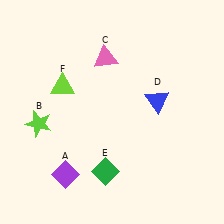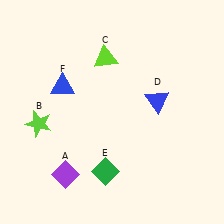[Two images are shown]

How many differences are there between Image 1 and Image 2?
There are 2 differences between the two images.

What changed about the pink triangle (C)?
In Image 1, C is pink. In Image 2, it changed to lime.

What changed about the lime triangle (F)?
In Image 1, F is lime. In Image 2, it changed to blue.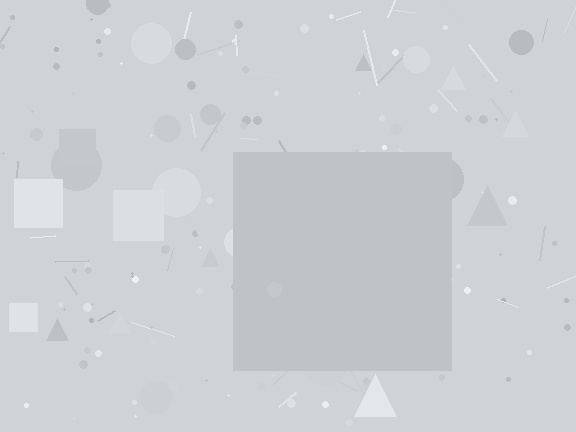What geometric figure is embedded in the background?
A square is embedded in the background.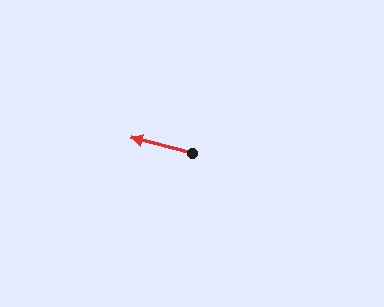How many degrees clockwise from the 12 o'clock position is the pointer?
Approximately 285 degrees.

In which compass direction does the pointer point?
West.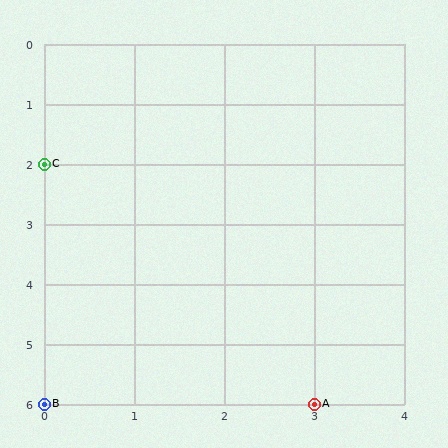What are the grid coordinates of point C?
Point C is at grid coordinates (0, 2).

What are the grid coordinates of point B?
Point B is at grid coordinates (0, 6).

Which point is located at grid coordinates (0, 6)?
Point B is at (0, 6).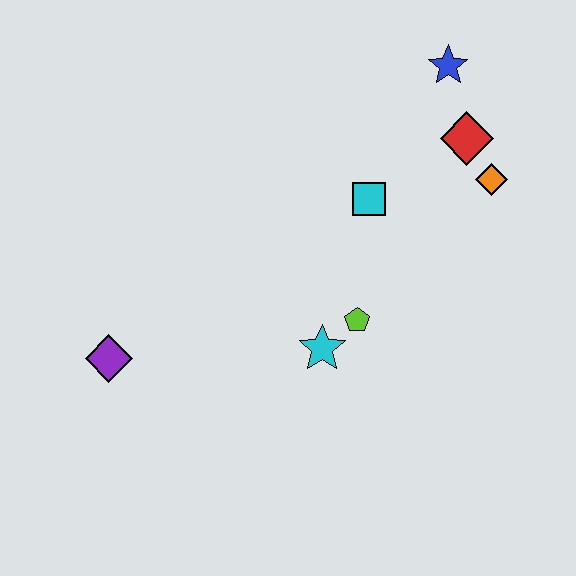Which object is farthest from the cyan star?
The blue star is farthest from the cyan star.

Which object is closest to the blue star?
The red diamond is closest to the blue star.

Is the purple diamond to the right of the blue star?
No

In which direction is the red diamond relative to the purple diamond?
The red diamond is to the right of the purple diamond.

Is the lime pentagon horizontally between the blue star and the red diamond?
No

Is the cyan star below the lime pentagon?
Yes